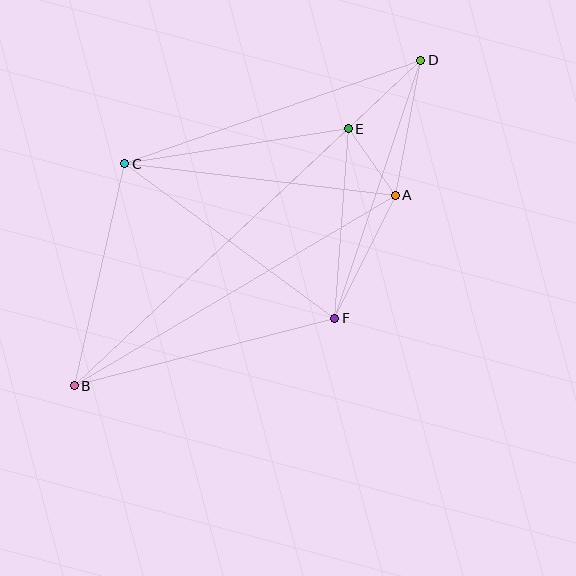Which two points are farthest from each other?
Points B and D are farthest from each other.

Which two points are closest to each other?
Points A and E are closest to each other.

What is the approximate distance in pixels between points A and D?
The distance between A and D is approximately 138 pixels.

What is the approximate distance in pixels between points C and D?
The distance between C and D is approximately 314 pixels.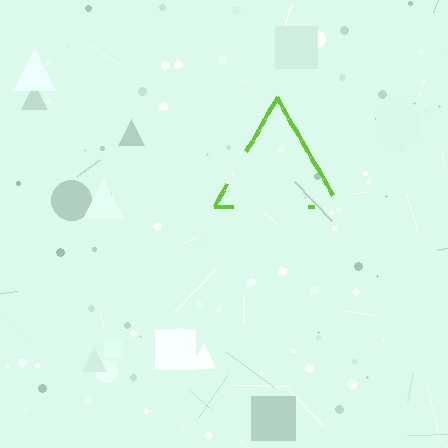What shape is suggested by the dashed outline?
The dashed outline suggests a triangle.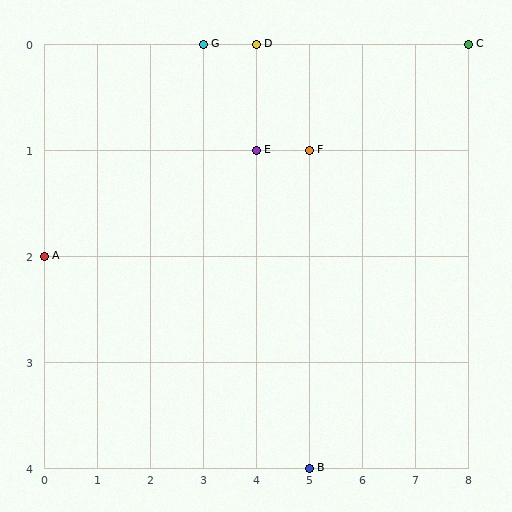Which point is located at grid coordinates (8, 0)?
Point C is at (8, 0).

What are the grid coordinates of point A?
Point A is at grid coordinates (0, 2).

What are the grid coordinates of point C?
Point C is at grid coordinates (8, 0).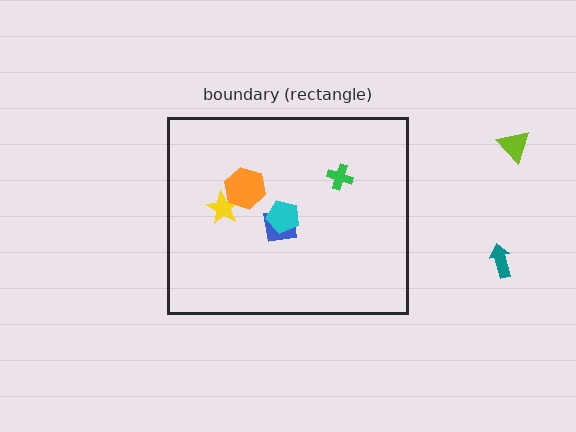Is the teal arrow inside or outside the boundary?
Outside.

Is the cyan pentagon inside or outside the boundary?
Inside.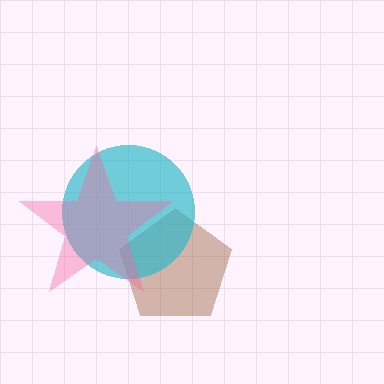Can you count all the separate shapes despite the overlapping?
Yes, there are 3 separate shapes.